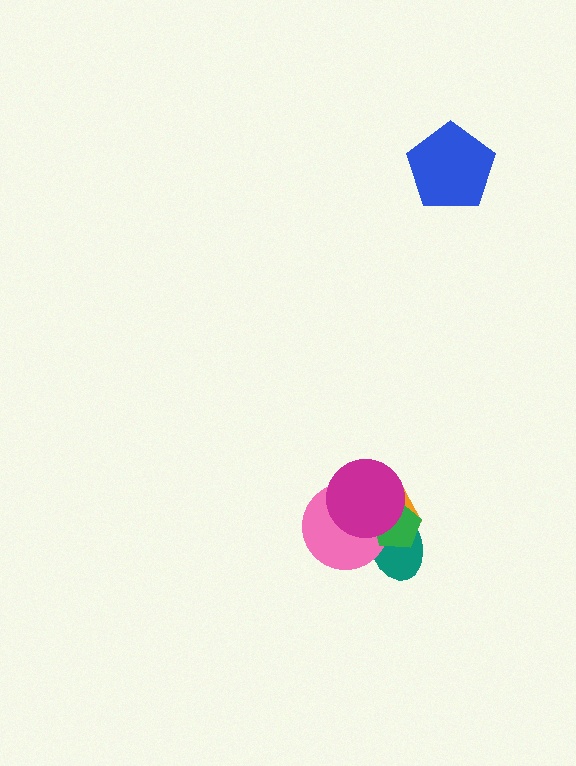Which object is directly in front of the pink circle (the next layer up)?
The green pentagon is directly in front of the pink circle.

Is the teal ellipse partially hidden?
Yes, it is partially covered by another shape.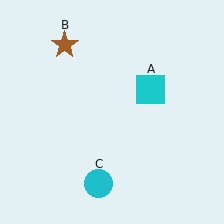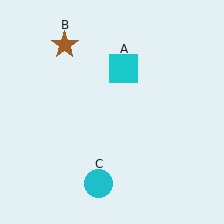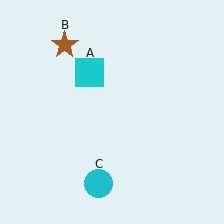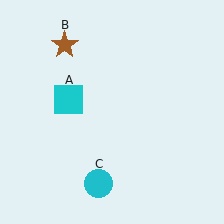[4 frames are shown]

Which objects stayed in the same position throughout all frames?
Brown star (object B) and cyan circle (object C) remained stationary.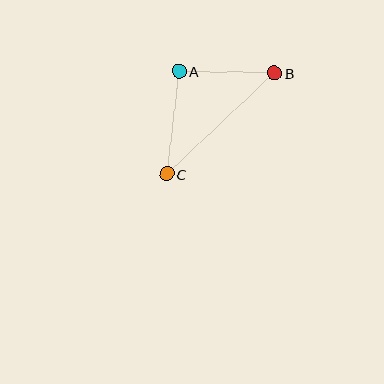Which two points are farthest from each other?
Points B and C are farthest from each other.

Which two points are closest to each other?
Points A and B are closest to each other.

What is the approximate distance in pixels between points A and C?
The distance between A and C is approximately 103 pixels.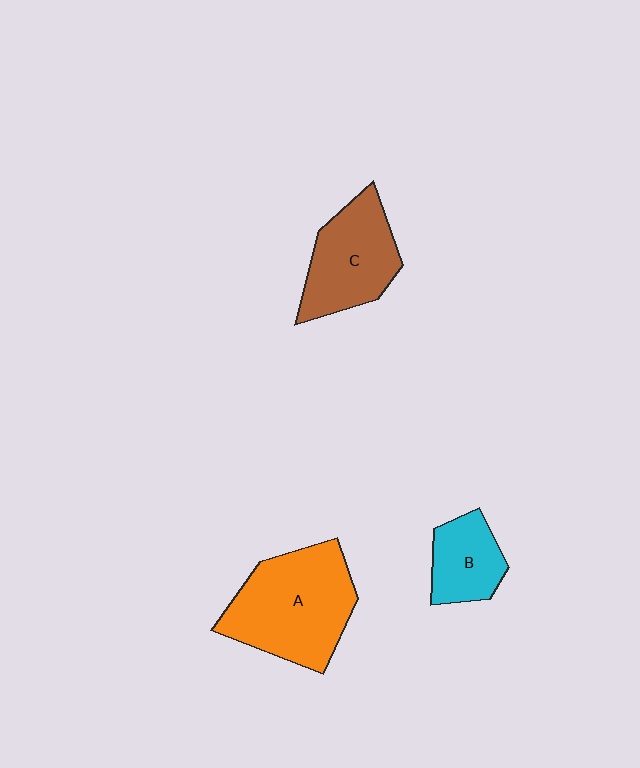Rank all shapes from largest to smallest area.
From largest to smallest: A (orange), C (brown), B (cyan).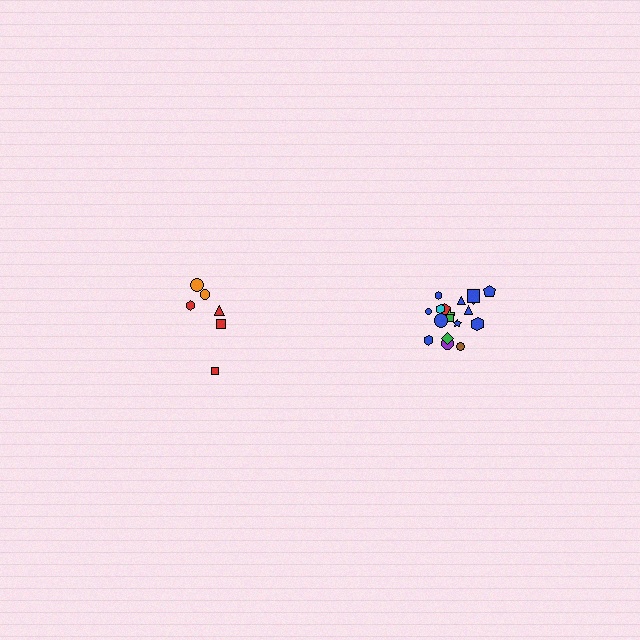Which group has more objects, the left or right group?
The right group.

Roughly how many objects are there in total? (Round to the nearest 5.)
Roughly 25 objects in total.